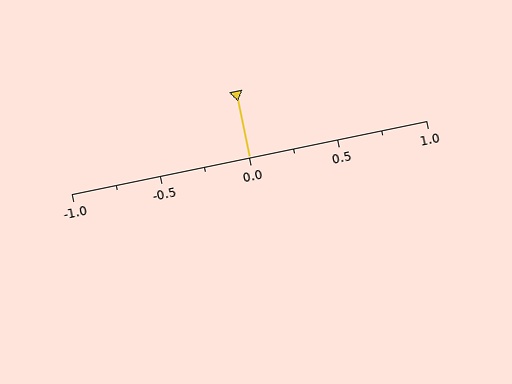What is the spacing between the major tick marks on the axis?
The major ticks are spaced 0.5 apart.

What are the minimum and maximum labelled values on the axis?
The axis runs from -1.0 to 1.0.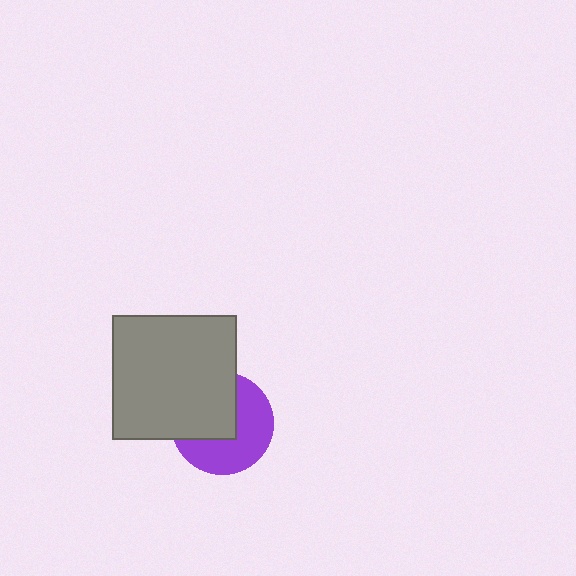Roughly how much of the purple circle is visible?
About half of it is visible (roughly 53%).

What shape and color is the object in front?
The object in front is a gray square.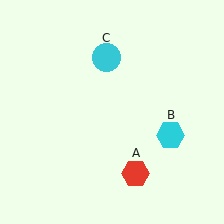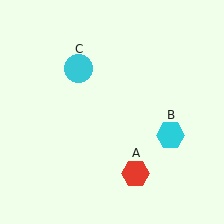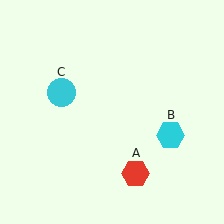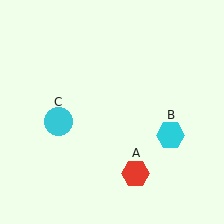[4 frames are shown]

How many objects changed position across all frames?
1 object changed position: cyan circle (object C).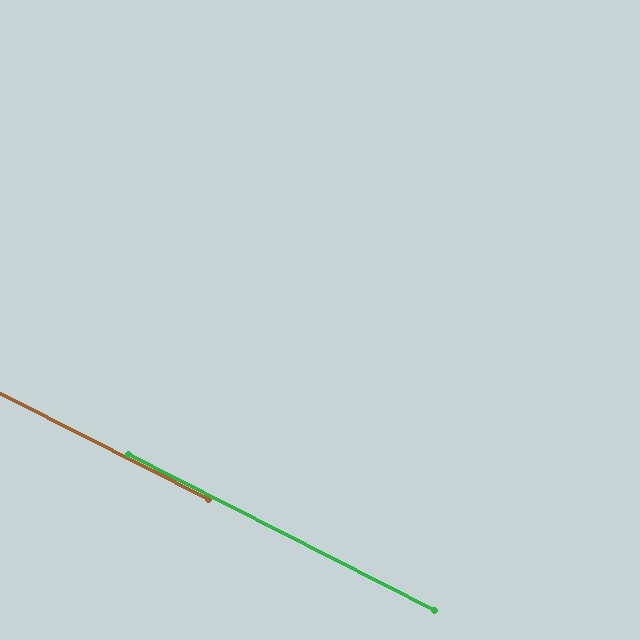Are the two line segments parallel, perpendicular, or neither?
Parallel — their directions differ by only 0.2°.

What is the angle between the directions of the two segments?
Approximately 0 degrees.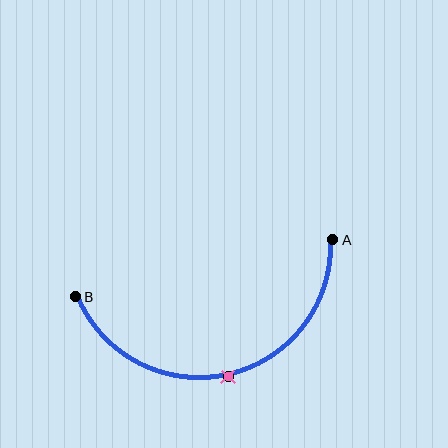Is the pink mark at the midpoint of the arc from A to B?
Yes. The pink mark lies on the arc at equal arc-length from both A and B — it is the arc midpoint.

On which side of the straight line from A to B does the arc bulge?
The arc bulges below the straight line connecting A and B.